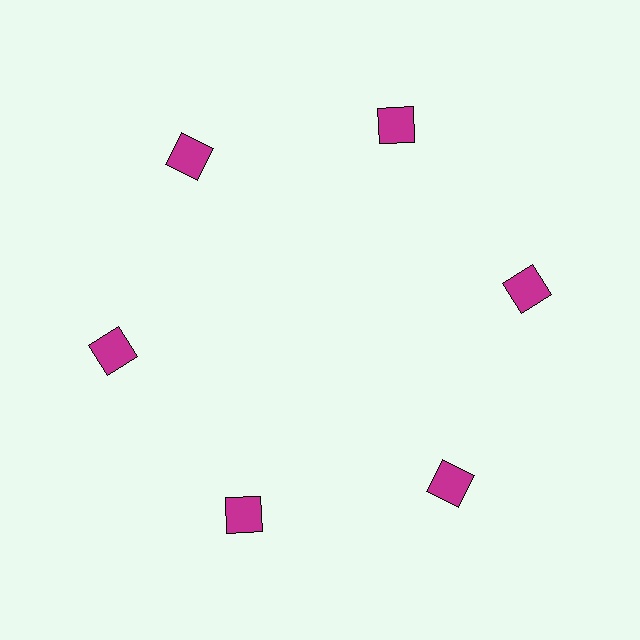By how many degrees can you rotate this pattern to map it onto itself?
The pattern maps onto itself every 60 degrees of rotation.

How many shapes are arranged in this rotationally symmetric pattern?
There are 6 shapes, arranged in 6 groups of 1.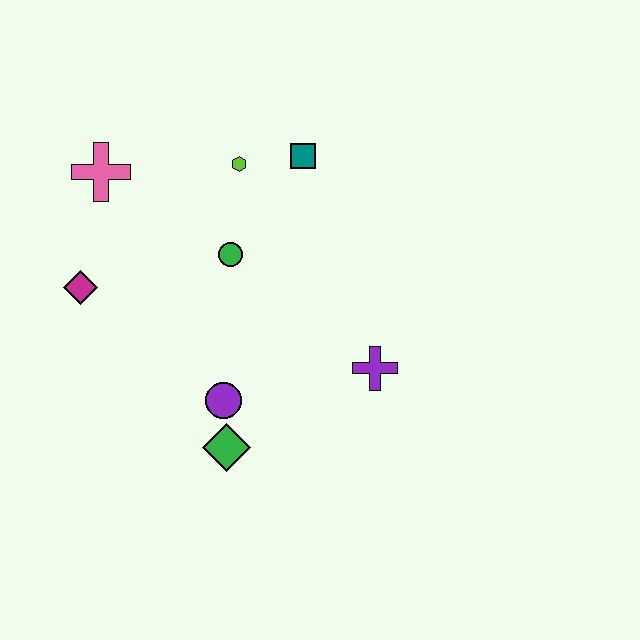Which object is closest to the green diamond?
The purple circle is closest to the green diamond.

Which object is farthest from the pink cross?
The purple cross is farthest from the pink cross.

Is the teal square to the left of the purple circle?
No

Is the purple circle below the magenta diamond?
Yes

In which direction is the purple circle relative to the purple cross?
The purple circle is to the left of the purple cross.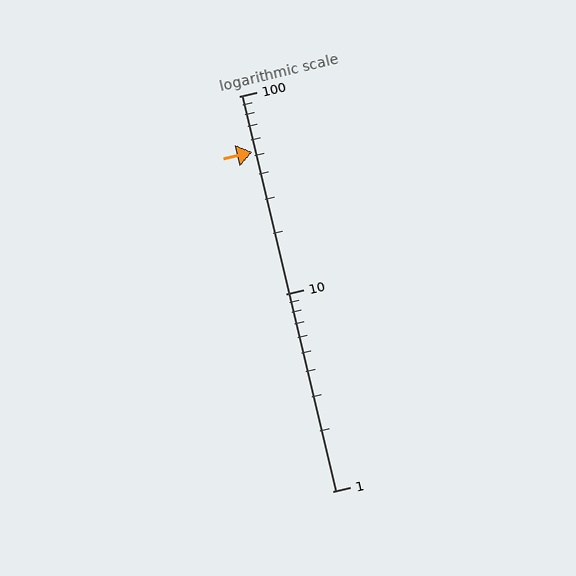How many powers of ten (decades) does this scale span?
The scale spans 2 decades, from 1 to 100.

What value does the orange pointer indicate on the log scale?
The pointer indicates approximately 52.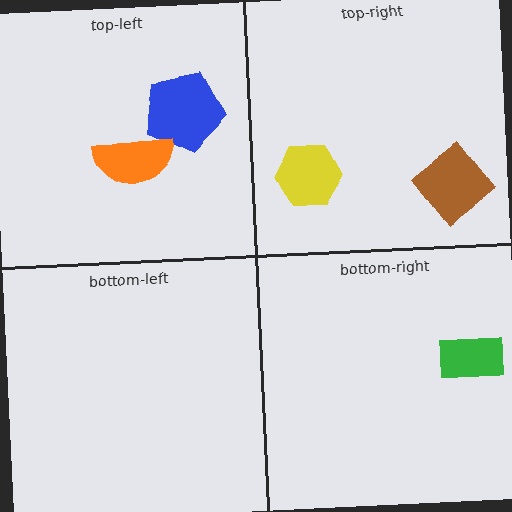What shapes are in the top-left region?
The blue pentagon, the orange semicircle.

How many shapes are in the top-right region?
2.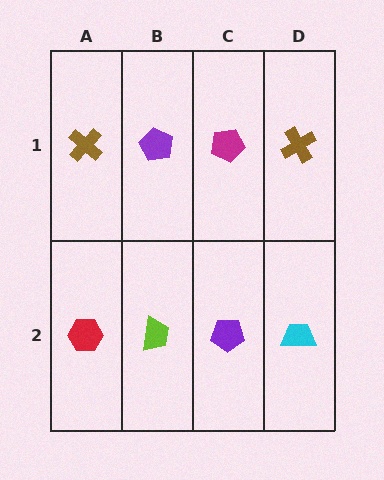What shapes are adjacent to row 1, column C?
A purple pentagon (row 2, column C), a purple pentagon (row 1, column B), a brown cross (row 1, column D).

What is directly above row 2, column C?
A magenta pentagon.